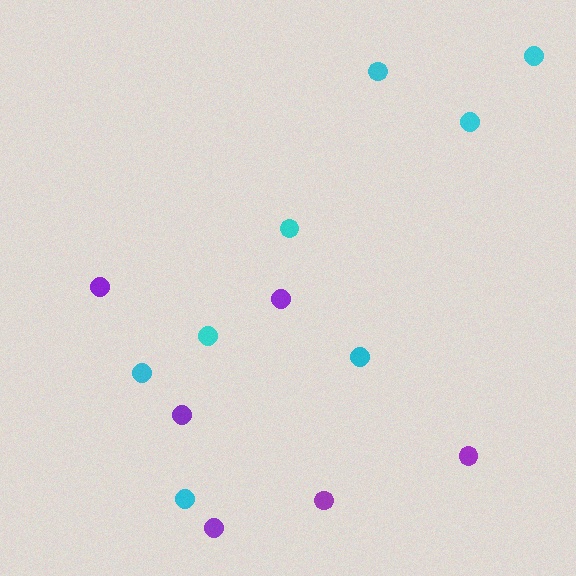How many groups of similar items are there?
There are 2 groups: one group of purple circles (6) and one group of cyan circles (8).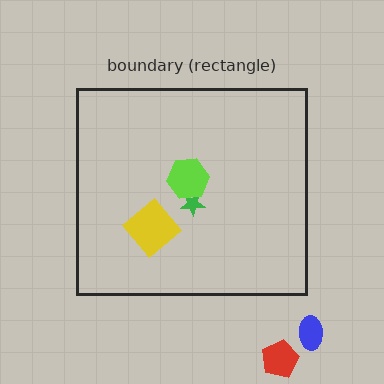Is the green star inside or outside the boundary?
Inside.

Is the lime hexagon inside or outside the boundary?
Inside.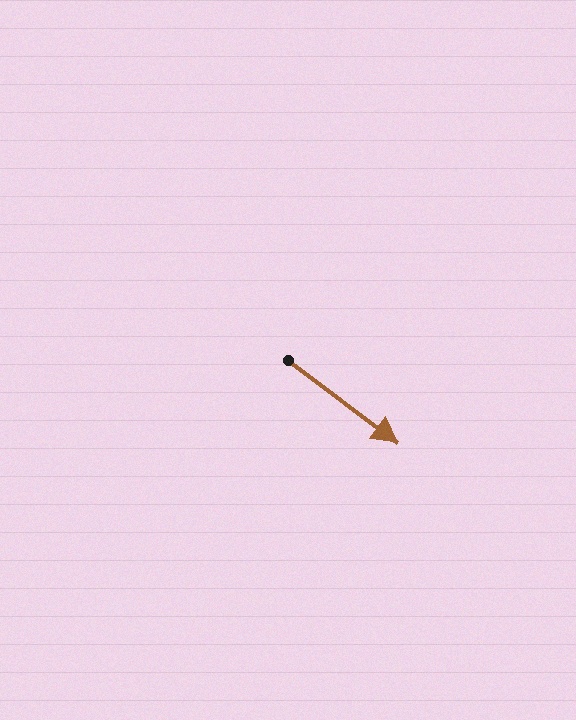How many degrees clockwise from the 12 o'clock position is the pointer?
Approximately 127 degrees.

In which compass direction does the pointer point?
Southeast.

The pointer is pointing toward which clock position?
Roughly 4 o'clock.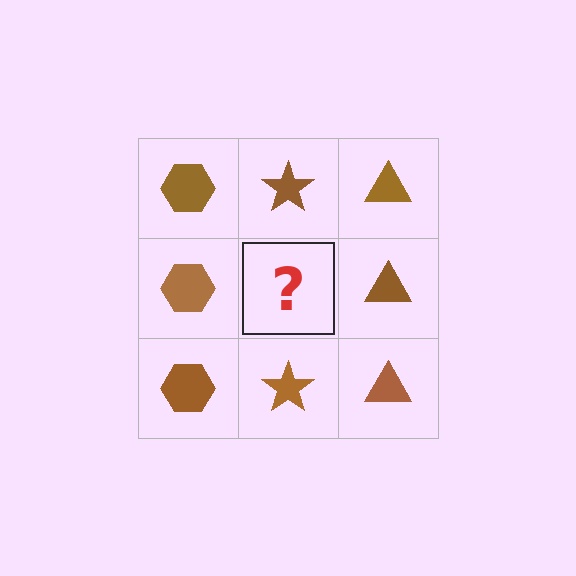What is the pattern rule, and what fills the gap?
The rule is that each column has a consistent shape. The gap should be filled with a brown star.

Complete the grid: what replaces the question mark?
The question mark should be replaced with a brown star.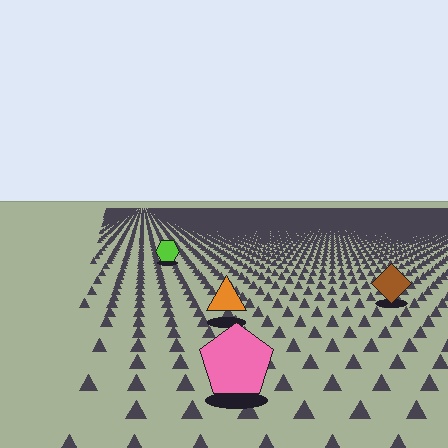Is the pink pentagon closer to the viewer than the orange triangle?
Yes. The pink pentagon is closer — you can tell from the texture gradient: the ground texture is coarser near it.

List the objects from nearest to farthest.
From nearest to farthest: the pink pentagon, the orange triangle, the brown diamond, the lime hexagon.